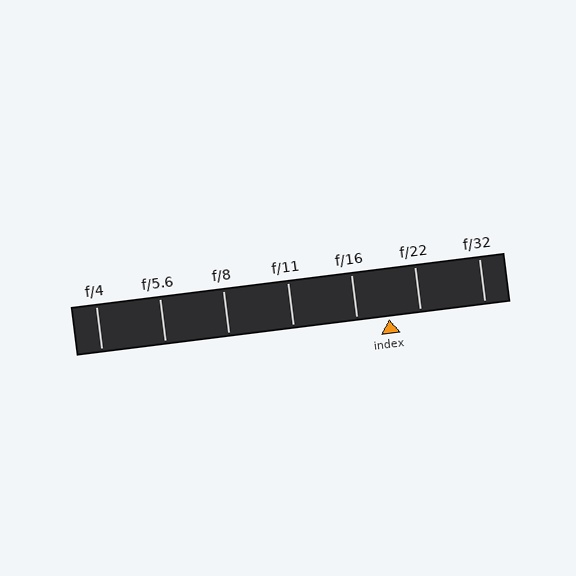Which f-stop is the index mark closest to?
The index mark is closest to f/16.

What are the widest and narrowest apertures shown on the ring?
The widest aperture shown is f/4 and the narrowest is f/32.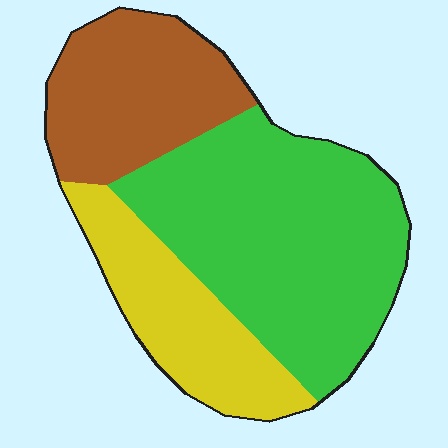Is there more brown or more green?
Green.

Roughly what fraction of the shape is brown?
Brown takes up about one quarter (1/4) of the shape.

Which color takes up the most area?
Green, at roughly 50%.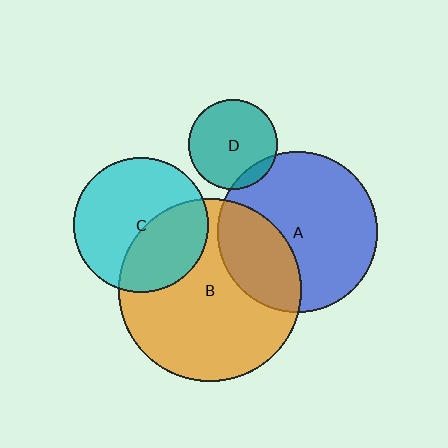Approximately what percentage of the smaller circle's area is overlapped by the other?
Approximately 30%.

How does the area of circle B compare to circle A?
Approximately 1.3 times.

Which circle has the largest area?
Circle B (orange).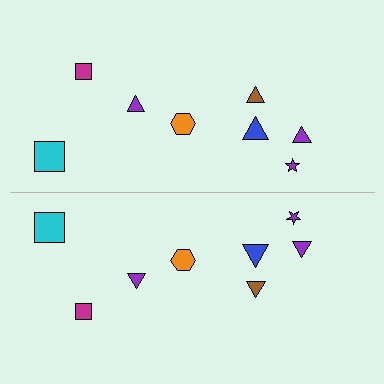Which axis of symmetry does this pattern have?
The pattern has a horizontal axis of symmetry running through the center of the image.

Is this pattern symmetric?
Yes, this pattern has bilateral (reflection) symmetry.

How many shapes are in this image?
There are 16 shapes in this image.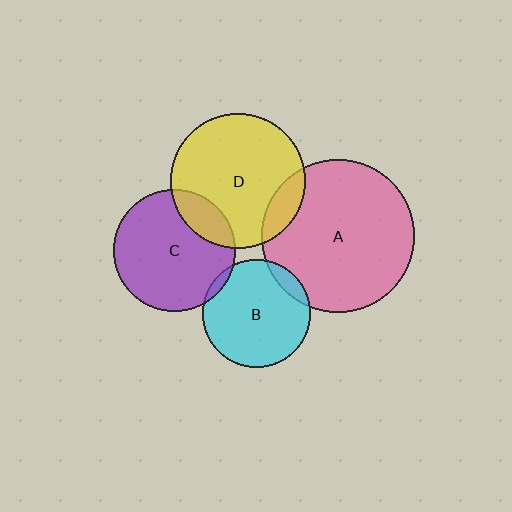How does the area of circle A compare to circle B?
Approximately 2.0 times.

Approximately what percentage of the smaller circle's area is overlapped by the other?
Approximately 5%.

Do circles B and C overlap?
Yes.